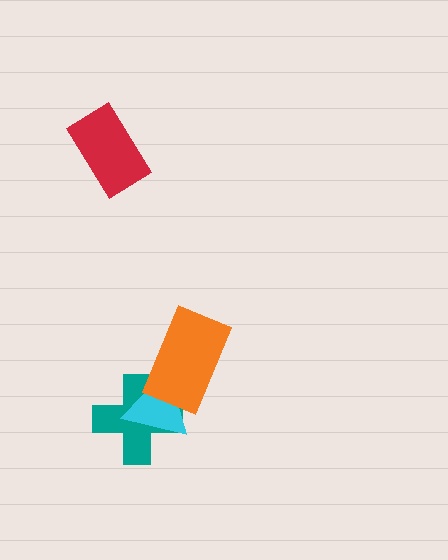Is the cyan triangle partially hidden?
Yes, it is partially covered by another shape.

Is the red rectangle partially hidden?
No, no other shape covers it.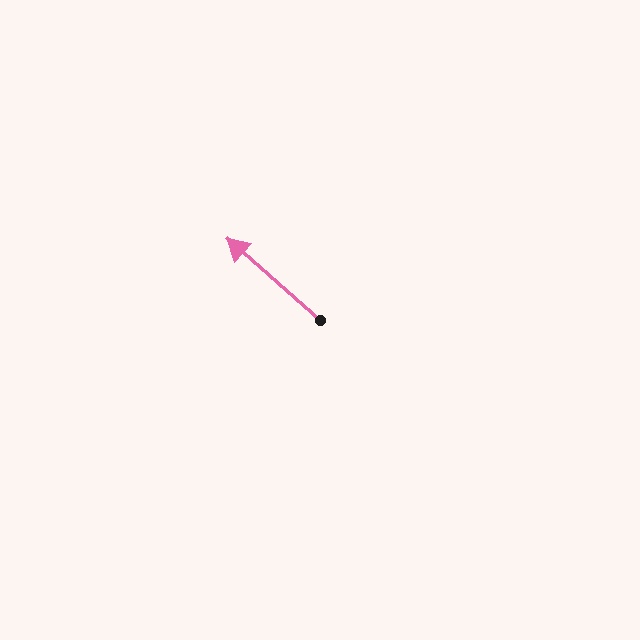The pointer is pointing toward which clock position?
Roughly 10 o'clock.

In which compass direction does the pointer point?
Northwest.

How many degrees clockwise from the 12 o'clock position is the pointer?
Approximately 311 degrees.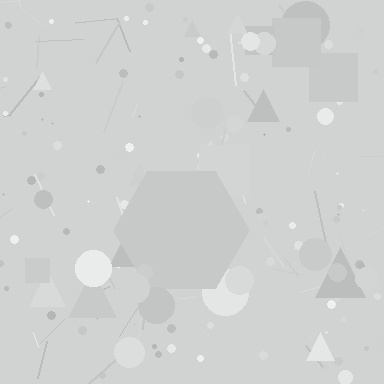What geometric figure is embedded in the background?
A hexagon is embedded in the background.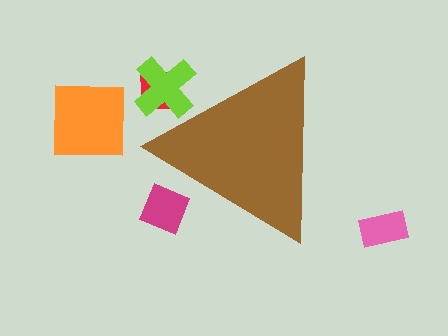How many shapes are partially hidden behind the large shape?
3 shapes are partially hidden.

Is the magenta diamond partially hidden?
Yes, the magenta diamond is partially hidden behind the brown triangle.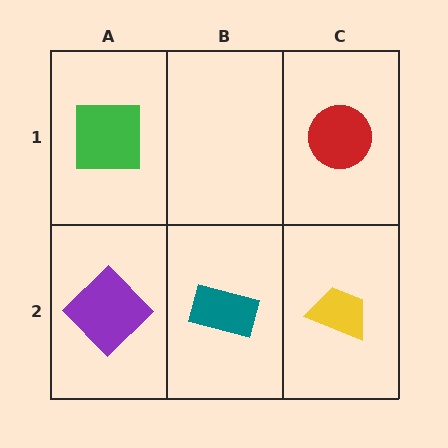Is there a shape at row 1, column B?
No, that cell is empty.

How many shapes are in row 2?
3 shapes.